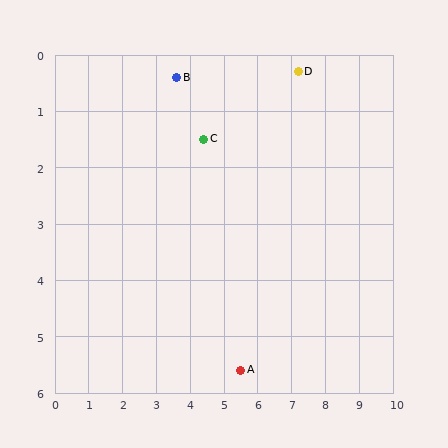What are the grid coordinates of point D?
Point D is at approximately (7.2, 0.3).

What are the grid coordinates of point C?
Point C is at approximately (4.4, 1.5).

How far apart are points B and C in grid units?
Points B and C are about 1.4 grid units apart.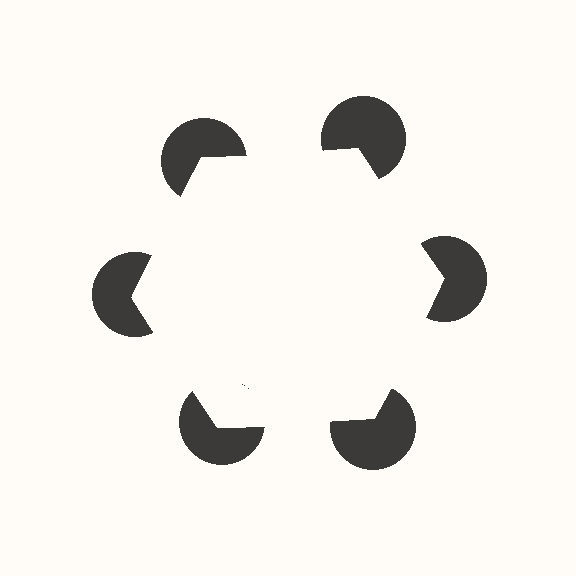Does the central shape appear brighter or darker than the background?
It typically appears slightly brighter than the background, even though no actual brightness change is drawn.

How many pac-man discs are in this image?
There are 6 — one at each vertex of the illusory hexagon.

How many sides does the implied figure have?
6 sides.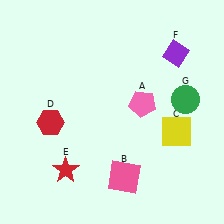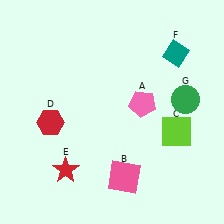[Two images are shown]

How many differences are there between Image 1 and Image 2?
There are 2 differences between the two images.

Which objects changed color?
C changed from yellow to lime. F changed from purple to teal.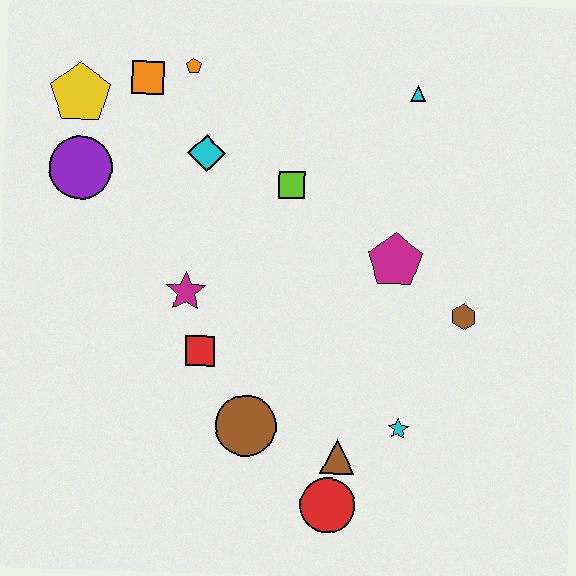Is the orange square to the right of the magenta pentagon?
No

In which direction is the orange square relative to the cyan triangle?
The orange square is to the left of the cyan triangle.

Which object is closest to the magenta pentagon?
The brown hexagon is closest to the magenta pentagon.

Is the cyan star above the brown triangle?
Yes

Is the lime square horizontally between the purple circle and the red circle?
Yes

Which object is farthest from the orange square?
The red circle is farthest from the orange square.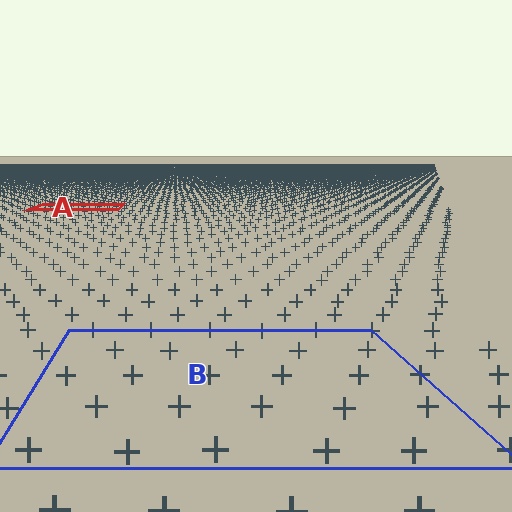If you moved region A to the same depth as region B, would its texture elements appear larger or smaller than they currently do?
They would appear larger. At a closer depth, the same texture elements are projected at a bigger on-screen size.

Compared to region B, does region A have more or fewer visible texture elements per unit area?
Region A has more texture elements per unit area — they are packed more densely because it is farther away.